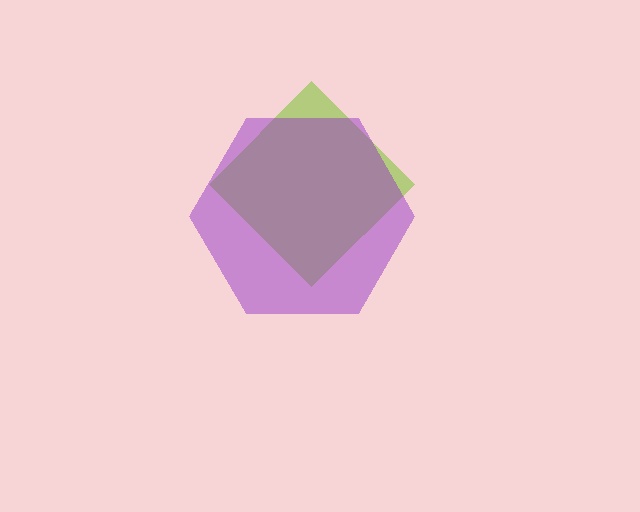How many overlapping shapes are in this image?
There are 2 overlapping shapes in the image.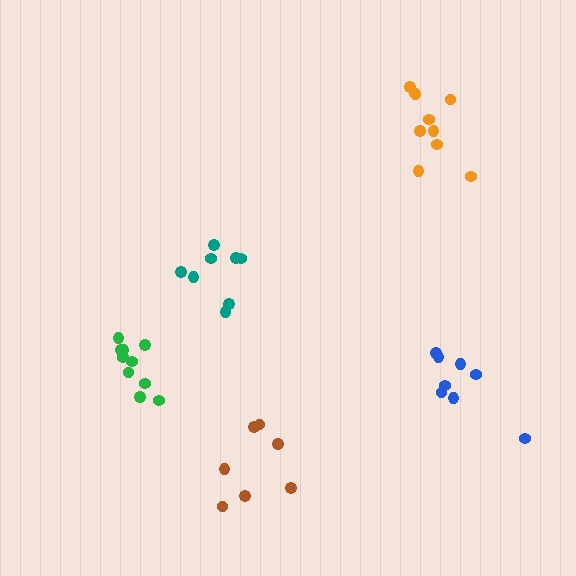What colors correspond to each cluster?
The clusters are colored: brown, green, orange, teal, blue.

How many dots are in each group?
Group 1: 7 dots, Group 2: 10 dots, Group 3: 10 dots, Group 4: 8 dots, Group 5: 8 dots (43 total).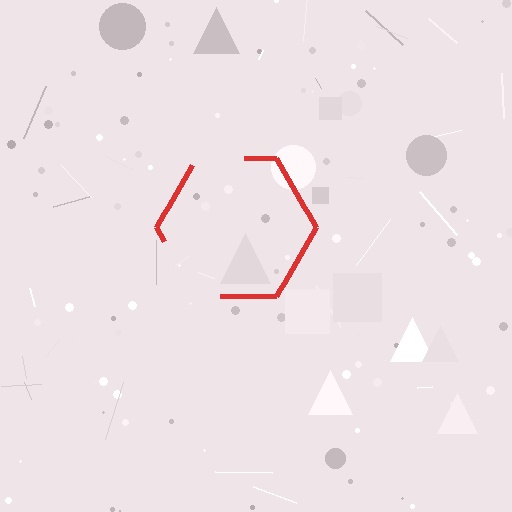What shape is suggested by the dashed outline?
The dashed outline suggests a hexagon.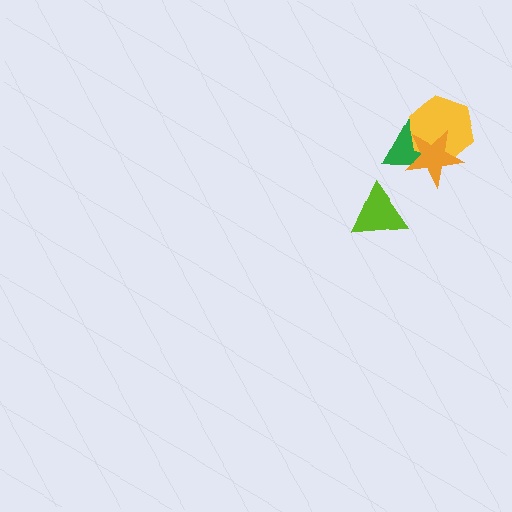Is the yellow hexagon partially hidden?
Yes, it is partially covered by another shape.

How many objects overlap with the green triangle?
2 objects overlap with the green triangle.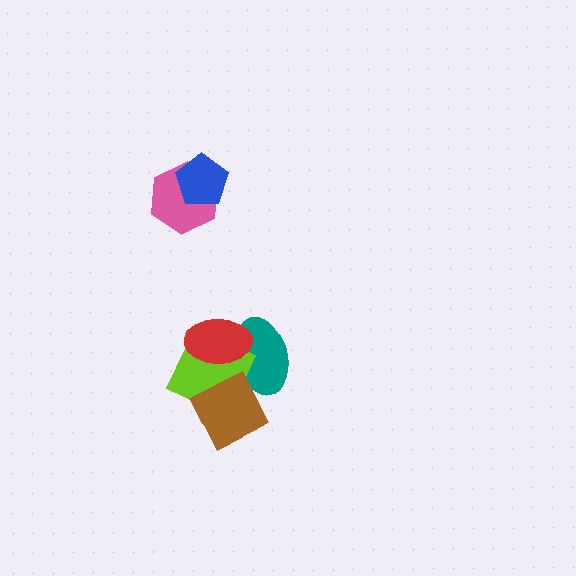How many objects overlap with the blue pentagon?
1 object overlaps with the blue pentagon.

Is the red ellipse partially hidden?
No, no other shape covers it.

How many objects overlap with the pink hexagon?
1 object overlaps with the pink hexagon.